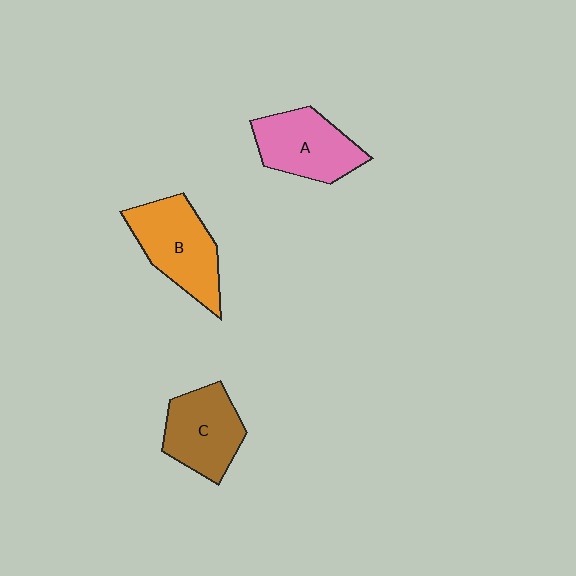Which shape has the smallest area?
Shape C (brown).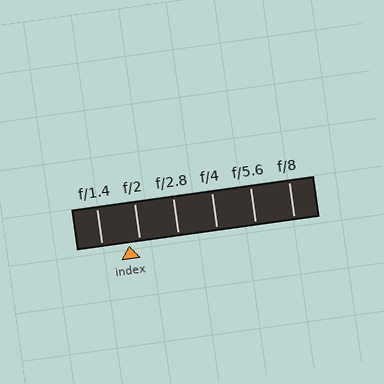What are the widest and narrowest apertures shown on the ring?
The widest aperture shown is f/1.4 and the narrowest is f/8.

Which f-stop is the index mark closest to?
The index mark is closest to f/2.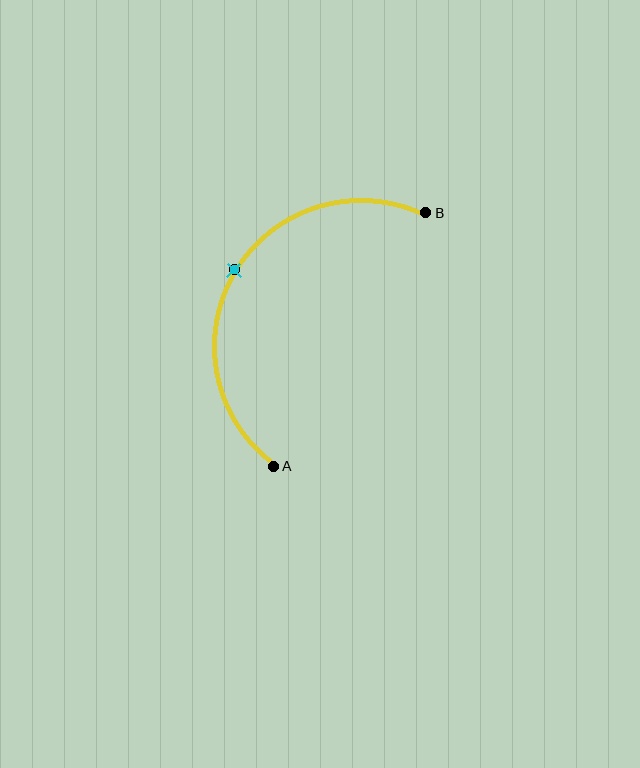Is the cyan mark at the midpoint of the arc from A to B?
Yes. The cyan mark lies on the arc at equal arc-length from both A and B — it is the arc midpoint.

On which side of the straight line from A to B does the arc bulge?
The arc bulges to the left of the straight line connecting A and B.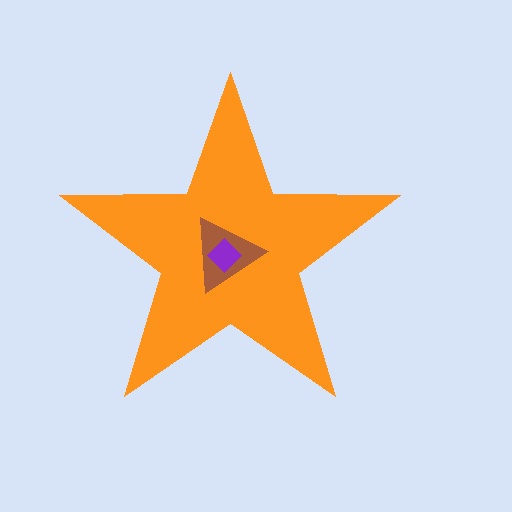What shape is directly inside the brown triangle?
The purple diamond.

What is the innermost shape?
The purple diamond.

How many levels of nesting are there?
3.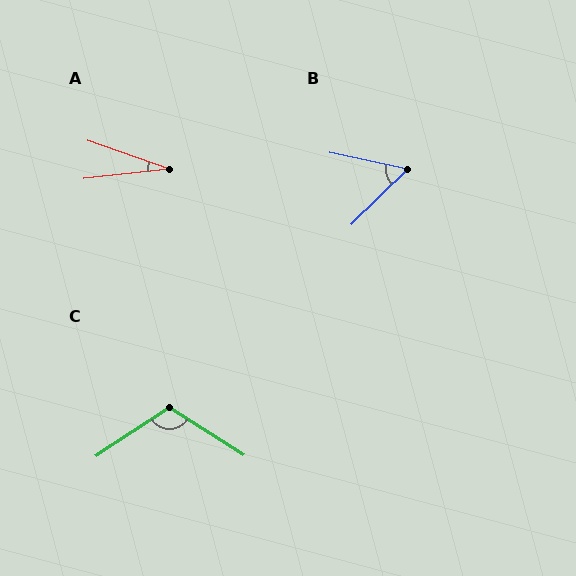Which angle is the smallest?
A, at approximately 25 degrees.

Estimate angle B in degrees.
Approximately 56 degrees.